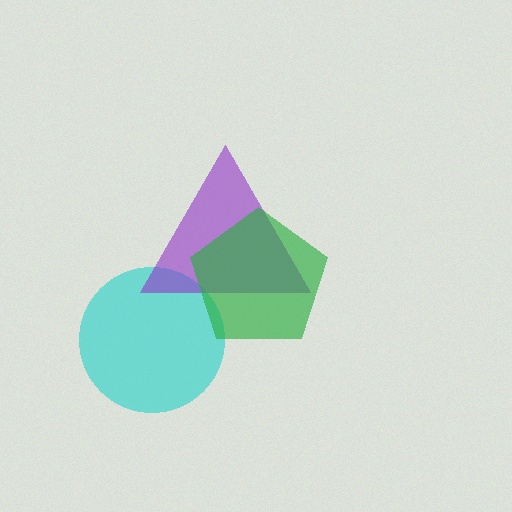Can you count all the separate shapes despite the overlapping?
Yes, there are 3 separate shapes.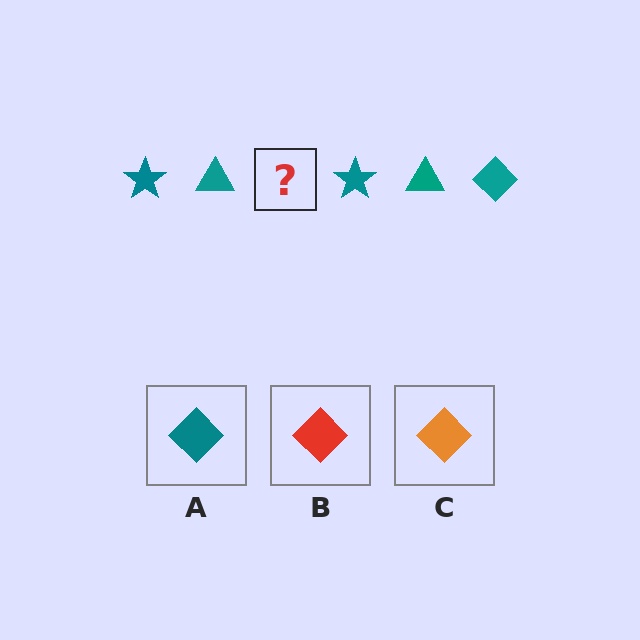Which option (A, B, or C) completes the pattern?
A.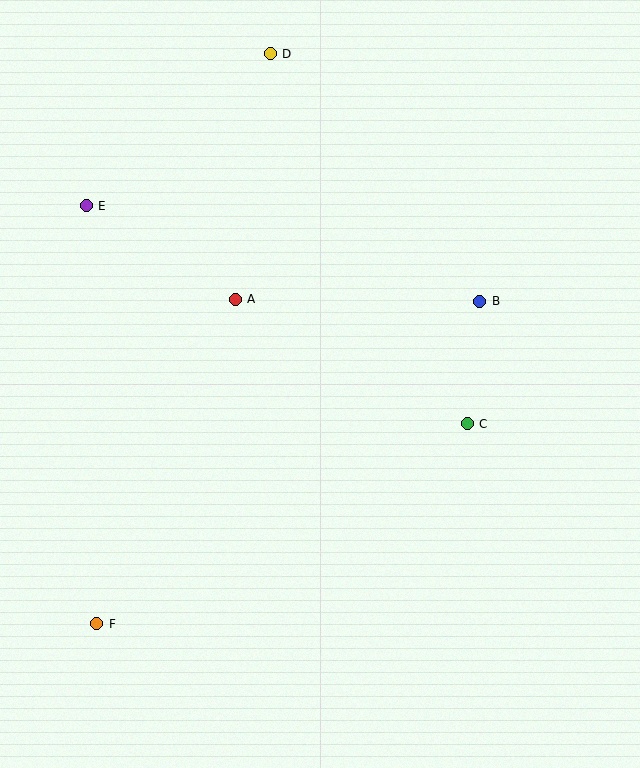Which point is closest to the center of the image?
Point A at (235, 299) is closest to the center.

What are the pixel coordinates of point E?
Point E is at (86, 206).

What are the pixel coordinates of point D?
Point D is at (270, 54).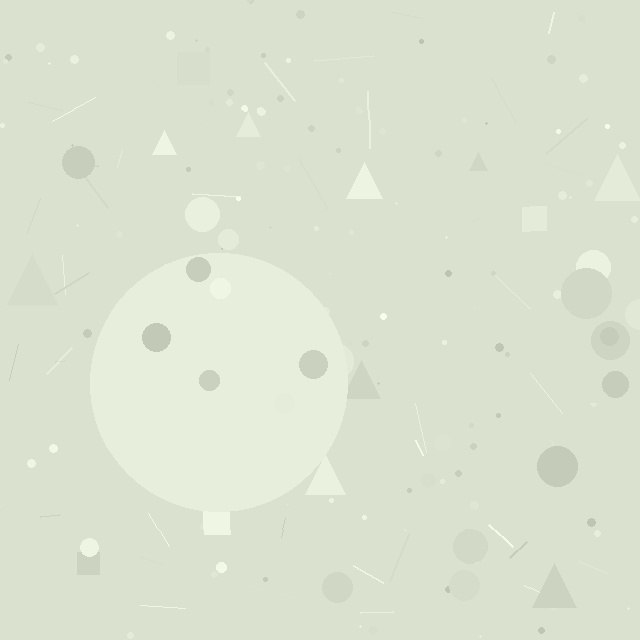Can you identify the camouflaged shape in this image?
The camouflaged shape is a circle.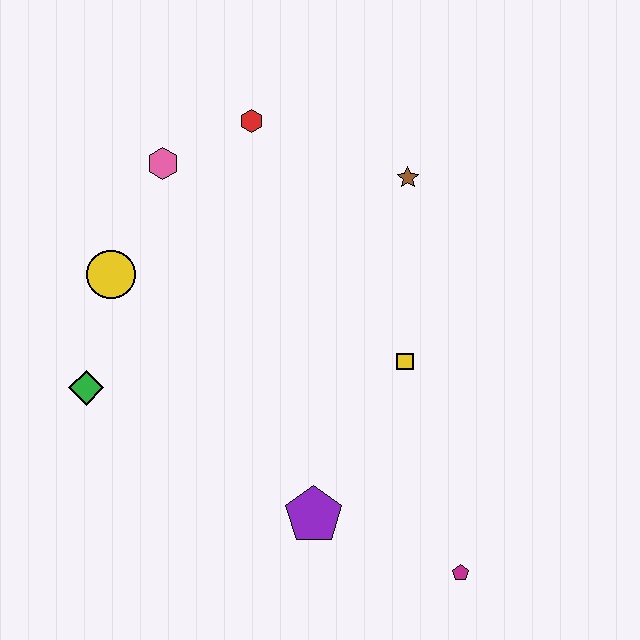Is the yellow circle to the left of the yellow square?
Yes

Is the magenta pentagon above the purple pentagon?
No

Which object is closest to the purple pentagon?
The magenta pentagon is closest to the purple pentagon.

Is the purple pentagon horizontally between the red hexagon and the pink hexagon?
No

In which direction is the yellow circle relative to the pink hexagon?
The yellow circle is below the pink hexagon.